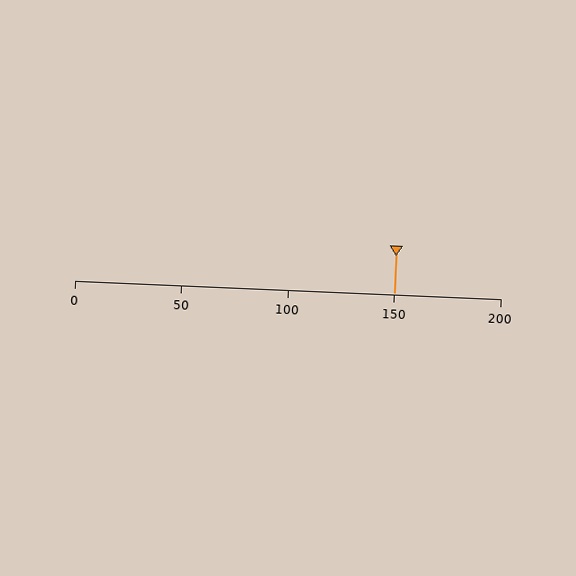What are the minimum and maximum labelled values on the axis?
The axis runs from 0 to 200.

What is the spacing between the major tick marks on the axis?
The major ticks are spaced 50 apart.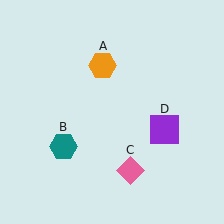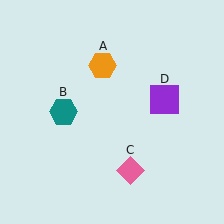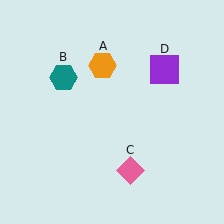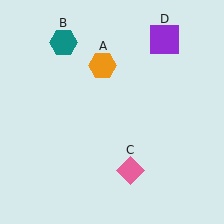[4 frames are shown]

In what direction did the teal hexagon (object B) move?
The teal hexagon (object B) moved up.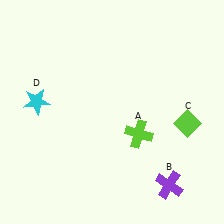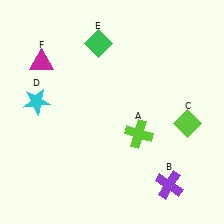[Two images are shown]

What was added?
A green diamond (E), a magenta triangle (F) were added in Image 2.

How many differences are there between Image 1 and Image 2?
There are 2 differences between the two images.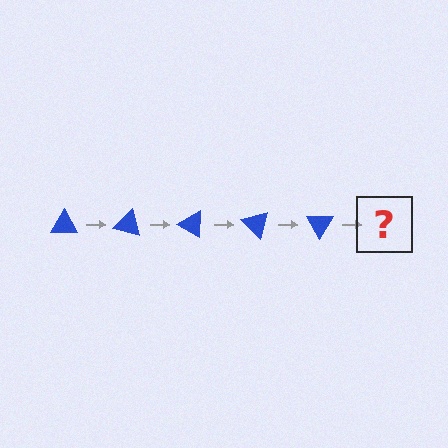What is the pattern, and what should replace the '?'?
The pattern is that the triangle rotates 15 degrees each step. The '?' should be a blue triangle rotated 75 degrees.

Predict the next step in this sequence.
The next step is a blue triangle rotated 75 degrees.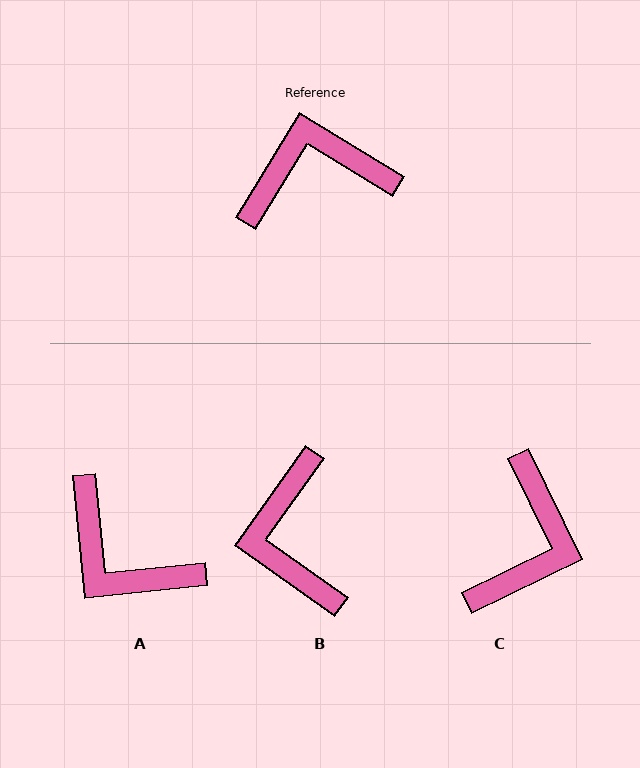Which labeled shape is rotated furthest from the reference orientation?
A, about 127 degrees away.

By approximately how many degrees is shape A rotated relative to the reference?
Approximately 127 degrees counter-clockwise.